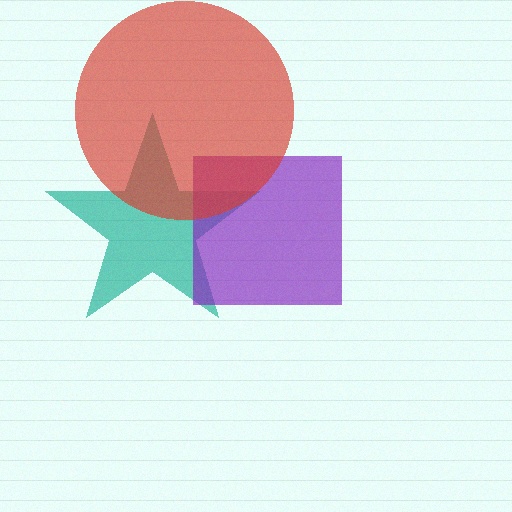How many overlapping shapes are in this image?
There are 3 overlapping shapes in the image.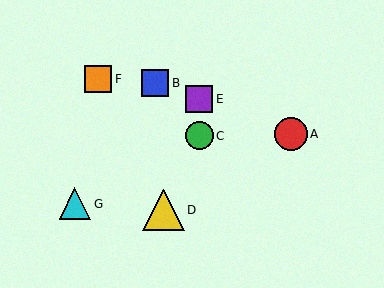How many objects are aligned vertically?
2 objects (C, E) are aligned vertically.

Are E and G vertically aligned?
No, E is at x≈199 and G is at x≈75.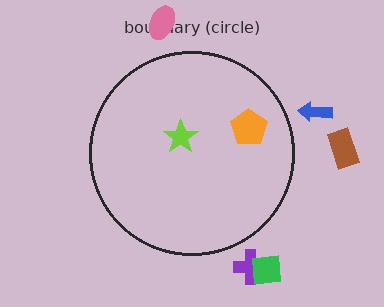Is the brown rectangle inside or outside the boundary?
Outside.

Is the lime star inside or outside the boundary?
Inside.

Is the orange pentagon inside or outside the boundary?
Inside.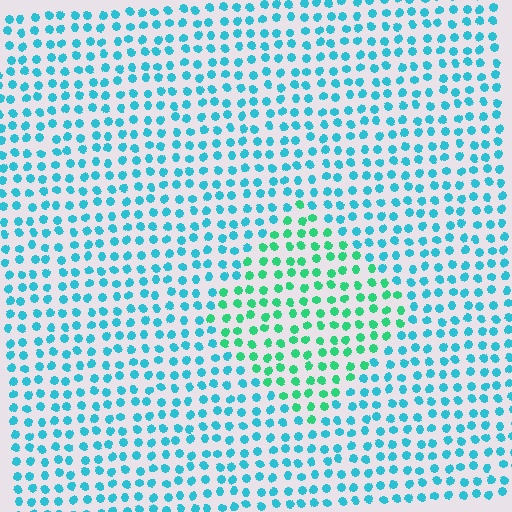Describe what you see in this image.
The image is filled with small cyan elements in a uniform arrangement. A diamond-shaped region is visible where the elements are tinted to a slightly different hue, forming a subtle color boundary.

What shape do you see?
I see a diamond.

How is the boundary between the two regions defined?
The boundary is defined purely by a slight shift in hue (about 39 degrees). Spacing, size, and orientation are identical on both sides.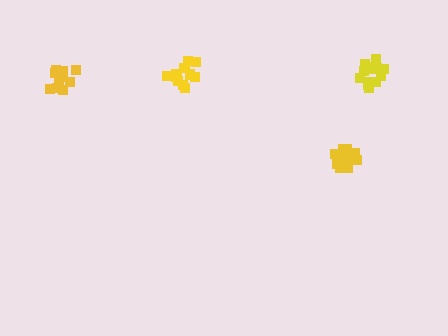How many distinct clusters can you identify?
There are 4 distinct clusters.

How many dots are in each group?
Group 1: 13 dots, Group 2: 16 dots, Group 3: 10 dots, Group 4: 14 dots (53 total).